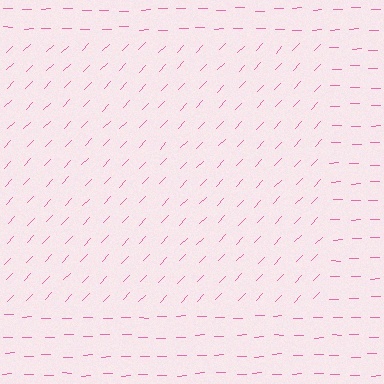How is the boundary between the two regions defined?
The boundary is defined purely by a change in line orientation (approximately 45 degrees difference). All lines are the same color and thickness.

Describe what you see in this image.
The image is filled with small pink line segments. A rectangle region in the image has lines oriented differently from the surrounding lines, creating a visible texture boundary.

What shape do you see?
I see a rectangle.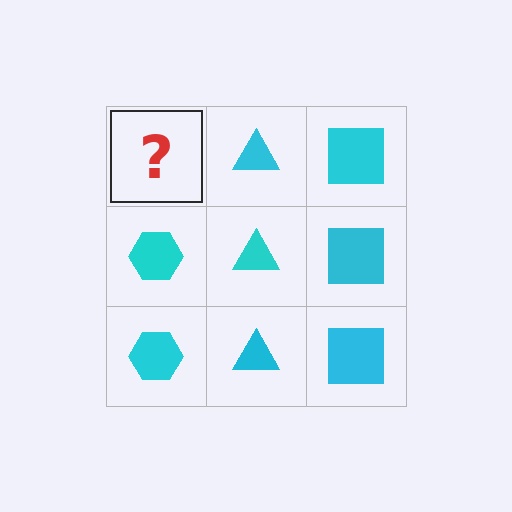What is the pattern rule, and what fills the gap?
The rule is that each column has a consistent shape. The gap should be filled with a cyan hexagon.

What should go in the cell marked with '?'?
The missing cell should contain a cyan hexagon.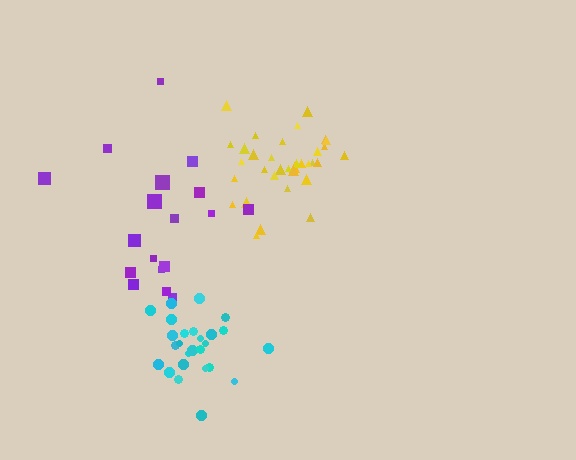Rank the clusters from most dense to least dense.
cyan, yellow, purple.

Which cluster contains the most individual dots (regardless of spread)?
Yellow (34).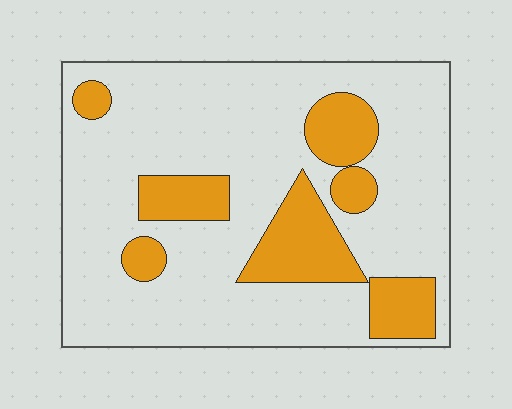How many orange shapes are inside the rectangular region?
7.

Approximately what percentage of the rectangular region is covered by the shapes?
Approximately 25%.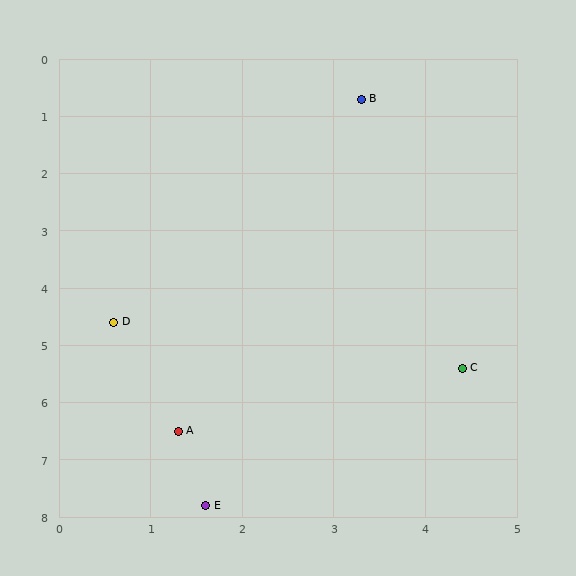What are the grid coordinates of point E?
Point E is at approximately (1.6, 7.8).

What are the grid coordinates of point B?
Point B is at approximately (3.3, 0.7).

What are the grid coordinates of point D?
Point D is at approximately (0.6, 4.6).